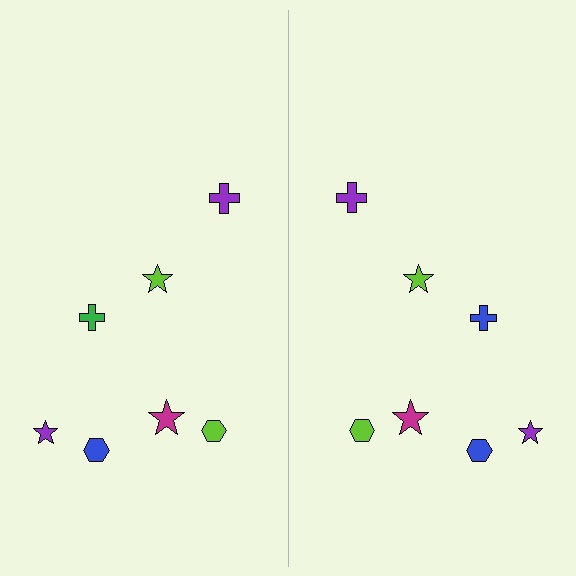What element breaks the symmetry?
The blue cross on the right side breaks the symmetry — its mirror counterpart is green.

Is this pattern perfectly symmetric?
No, the pattern is not perfectly symmetric. The blue cross on the right side breaks the symmetry — its mirror counterpart is green.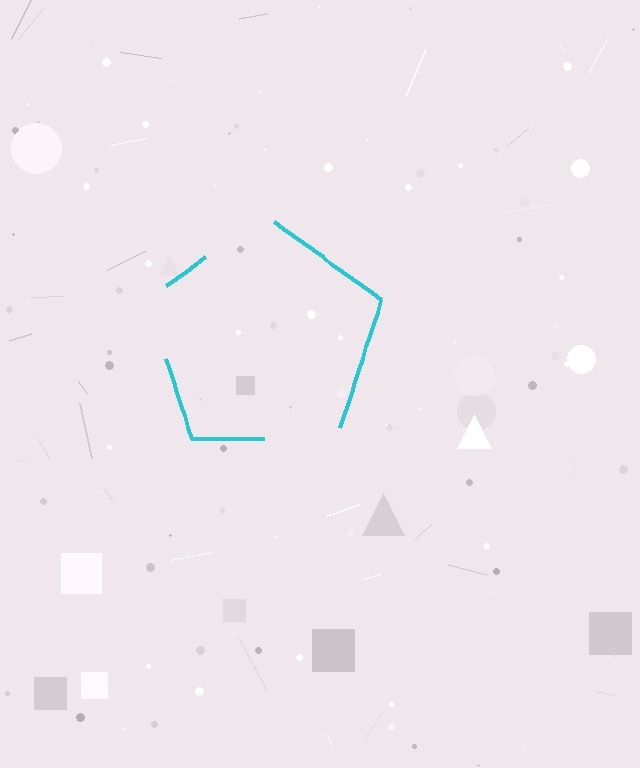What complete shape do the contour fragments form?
The contour fragments form a pentagon.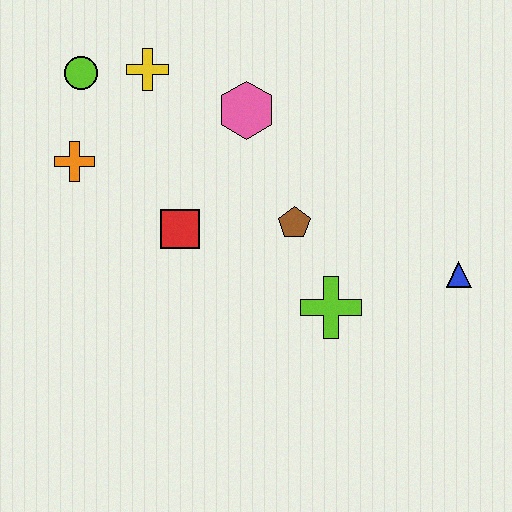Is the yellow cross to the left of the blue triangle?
Yes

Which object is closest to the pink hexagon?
The yellow cross is closest to the pink hexagon.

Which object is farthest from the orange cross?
The blue triangle is farthest from the orange cross.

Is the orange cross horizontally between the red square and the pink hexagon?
No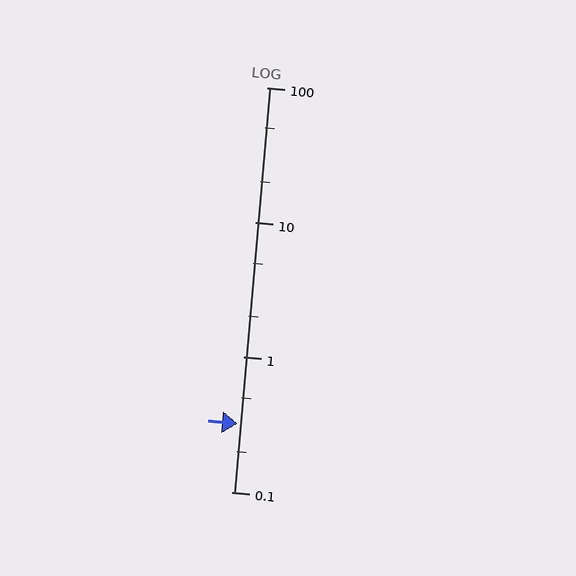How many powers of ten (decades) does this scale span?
The scale spans 3 decades, from 0.1 to 100.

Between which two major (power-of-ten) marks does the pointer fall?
The pointer is between 0.1 and 1.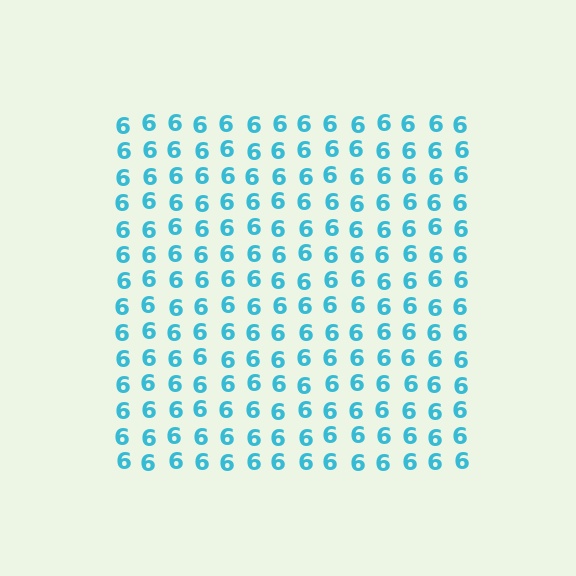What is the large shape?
The large shape is a square.